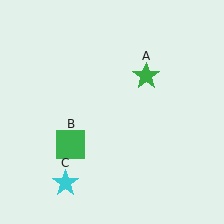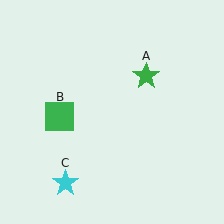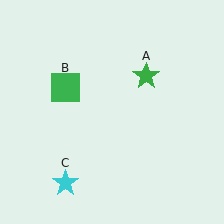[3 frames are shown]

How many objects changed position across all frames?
1 object changed position: green square (object B).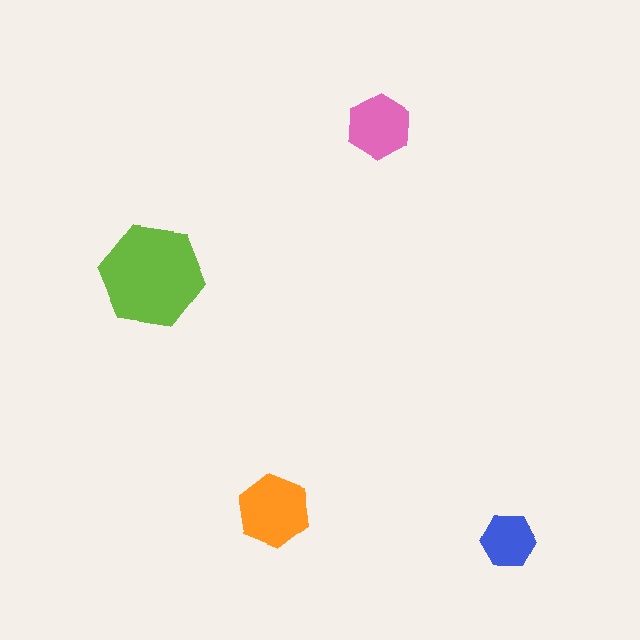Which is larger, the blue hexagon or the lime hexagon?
The lime one.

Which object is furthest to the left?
The lime hexagon is leftmost.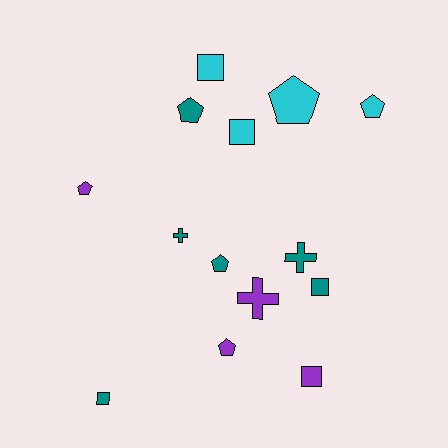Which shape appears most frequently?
Pentagon, with 6 objects.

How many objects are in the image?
There are 14 objects.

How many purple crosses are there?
There is 1 purple cross.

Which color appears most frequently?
Teal, with 6 objects.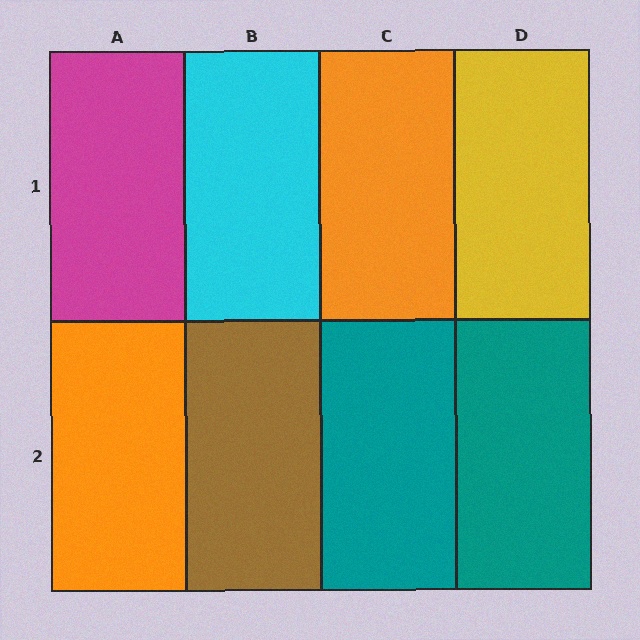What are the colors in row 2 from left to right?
Orange, brown, teal, teal.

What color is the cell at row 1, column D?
Yellow.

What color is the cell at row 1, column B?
Cyan.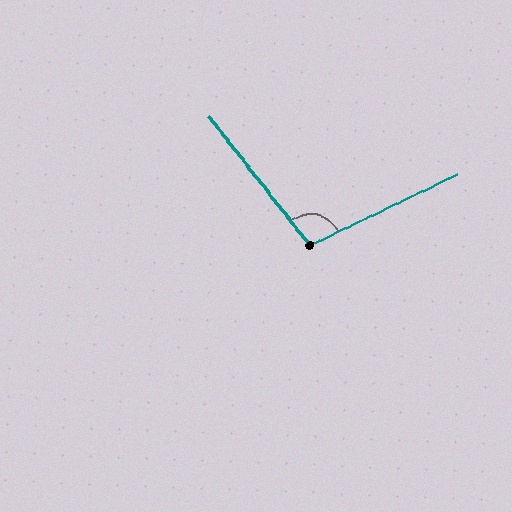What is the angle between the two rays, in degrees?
Approximately 102 degrees.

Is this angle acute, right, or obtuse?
It is obtuse.